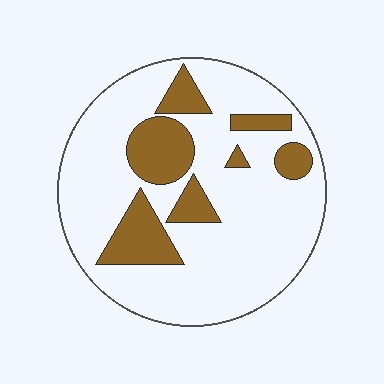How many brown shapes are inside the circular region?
7.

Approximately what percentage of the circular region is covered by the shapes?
Approximately 20%.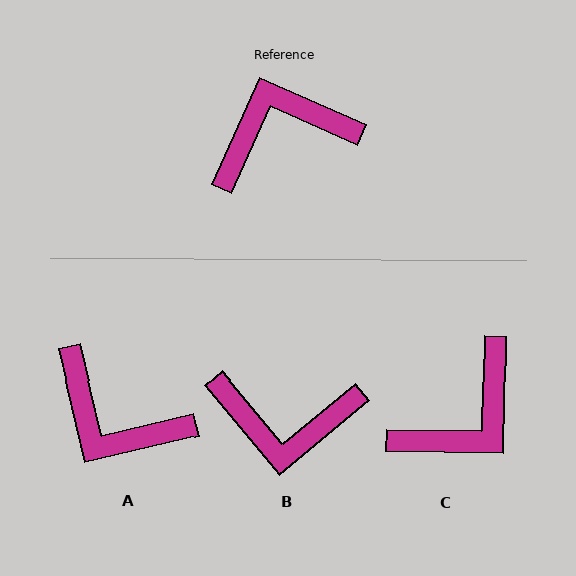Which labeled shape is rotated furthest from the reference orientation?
C, about 157 degrees away.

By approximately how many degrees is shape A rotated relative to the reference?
Approximately 128 degrees counter-clockwise.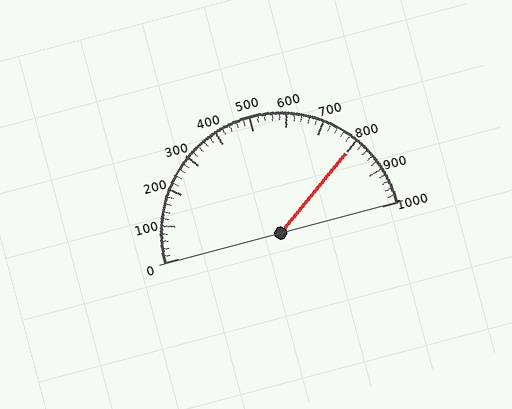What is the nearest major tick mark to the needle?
The nearest major tick mark is 800.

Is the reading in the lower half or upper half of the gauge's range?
The reading is in the upper half of the range (0 to 1000).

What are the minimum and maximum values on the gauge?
The gauge ranges from 0 to 1000.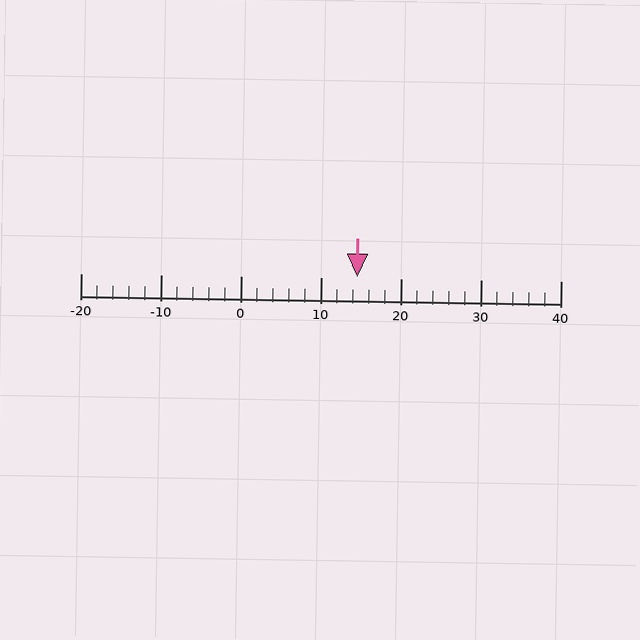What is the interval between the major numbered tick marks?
The major tick marks are spaced 10 units apart.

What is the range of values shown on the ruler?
The ruler shows values from -20 to 40.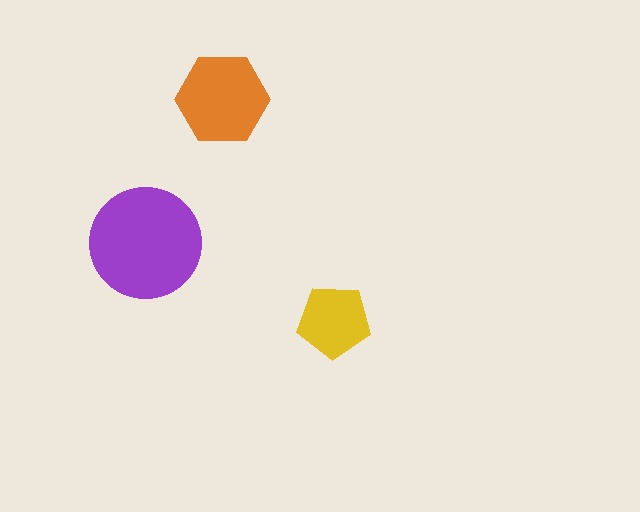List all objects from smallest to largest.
The yellow pentagon, the orange hexagon, the purple circle.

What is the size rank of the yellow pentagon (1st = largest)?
3rd.